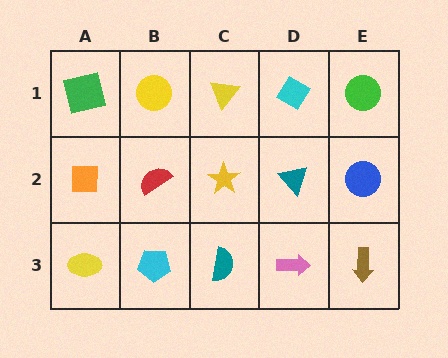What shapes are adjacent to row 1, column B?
A red semicircle (row 2, column B), a green square (row 1, column A), a yellow triangle (row 1, column C).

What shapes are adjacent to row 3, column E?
A blue circle (row 2, column E), a pink arrow (row 3, column D).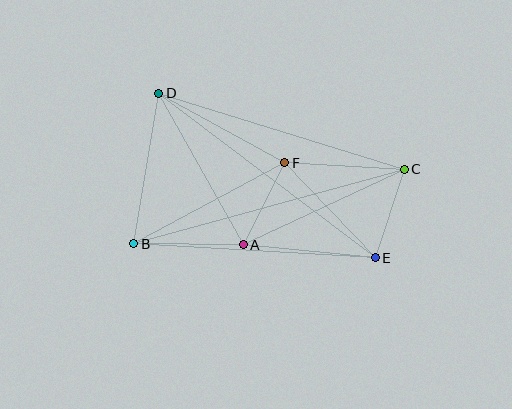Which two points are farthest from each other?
Points B and C are farthest from each other.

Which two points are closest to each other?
Points A and F are closest to each other.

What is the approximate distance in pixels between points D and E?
The distance between D and E is approximately 272 pixels.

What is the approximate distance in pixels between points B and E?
The distance between B and E is approximately 242 pixels.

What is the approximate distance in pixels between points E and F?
The distance between E and F is approximately 131 pixels.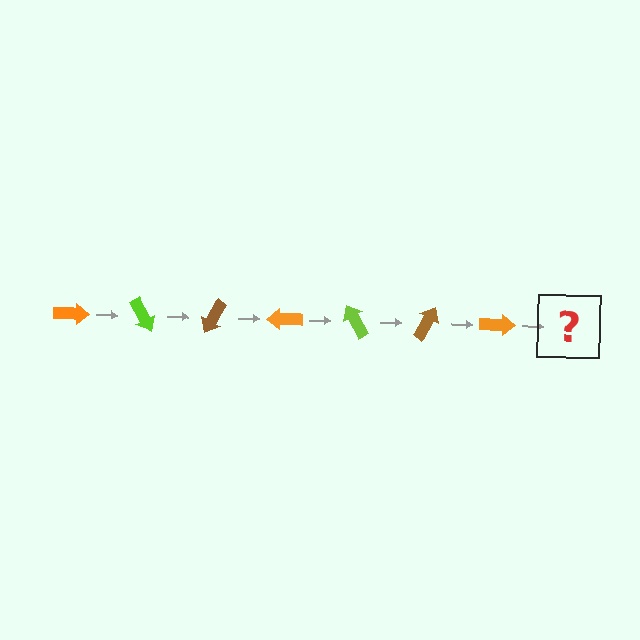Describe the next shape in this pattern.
It should be a lime arrow, rotated 420 degrees from the start.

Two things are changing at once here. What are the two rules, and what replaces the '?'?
The two rules are that it rotates 60 degrees each step and the color cycles through orange, lime, and brown. The '?' should be a lime arrow, rotated 420 degrees from the start.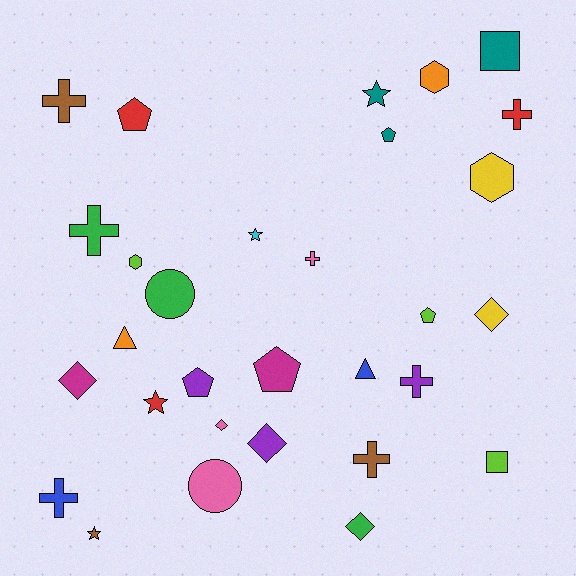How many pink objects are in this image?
There are 3 pink objects.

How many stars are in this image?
There are 4 stars.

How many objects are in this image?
There are 30 objects.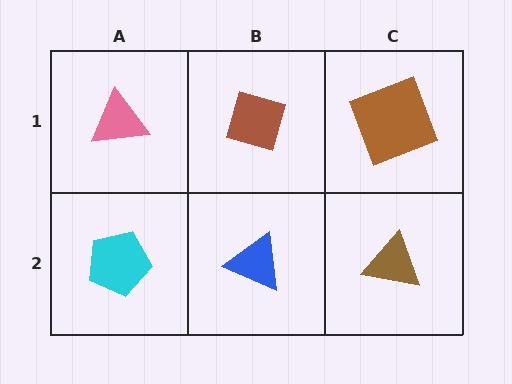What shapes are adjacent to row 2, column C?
A brown square (row 1, column C), a blue triangle (row 2, column B).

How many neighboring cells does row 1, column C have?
2.